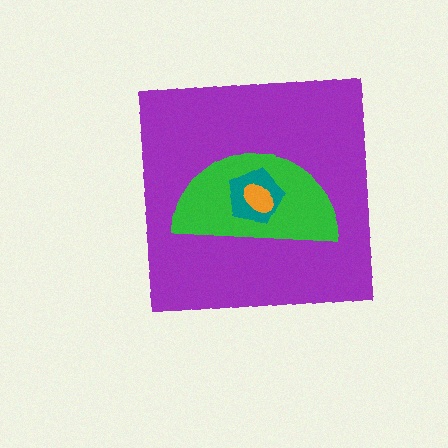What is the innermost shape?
The orange ellipse.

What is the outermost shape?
The purple square.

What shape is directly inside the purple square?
The green semicircle.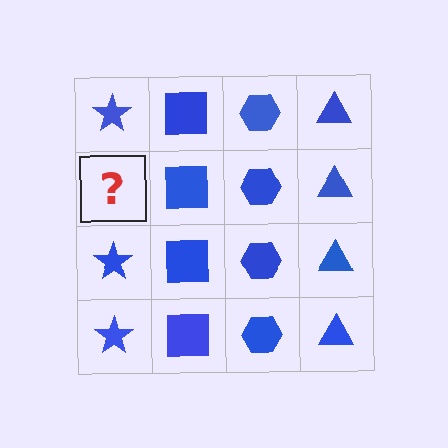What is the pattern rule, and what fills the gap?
The rule is that each column has a consistent shape. The gap should be filled with a blue star.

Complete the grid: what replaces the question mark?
The question mark should be replaced with a blue star.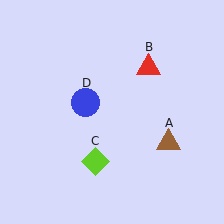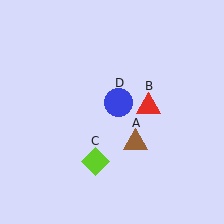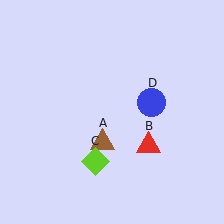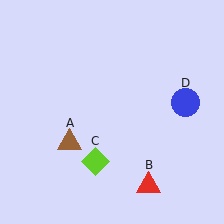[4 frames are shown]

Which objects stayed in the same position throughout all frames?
Lime diamond (object C) remained stationary.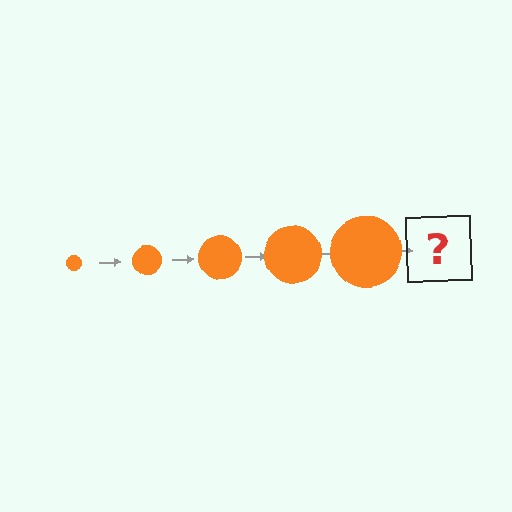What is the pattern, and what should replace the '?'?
The pattern is that the circle gets progressively larger each step. The '?' should be an orange circle, larger than the previous one.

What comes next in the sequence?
The next element should be an orange circle, larger than the previous one.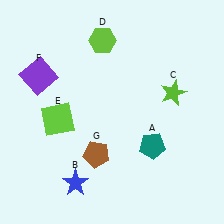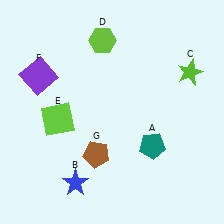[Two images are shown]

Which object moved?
The lime star (C) moved up.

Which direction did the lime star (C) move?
The lime star (C) moved up.